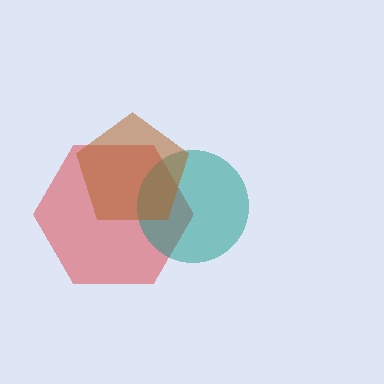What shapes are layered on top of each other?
The layered shapes are: a red hexagon, a teal circle, a brown pentagon.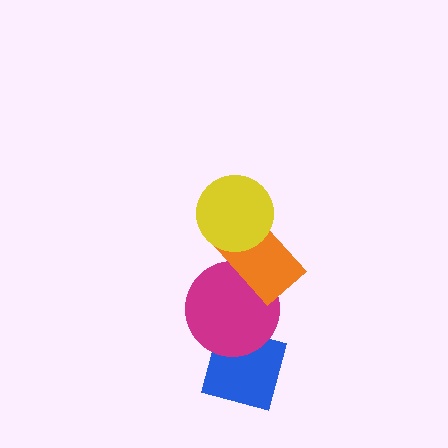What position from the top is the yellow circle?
The yellow circle is 1st from the top.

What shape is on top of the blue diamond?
The magenta circle is on top of the blue diamond.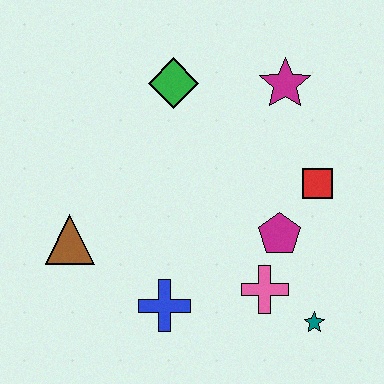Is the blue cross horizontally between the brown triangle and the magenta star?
Yes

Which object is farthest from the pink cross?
The green diamond is farthest from the pink cross.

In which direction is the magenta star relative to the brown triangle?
The magenta star is to the right of the brown triangle.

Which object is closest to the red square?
The magenta pentagon is closest to the red square.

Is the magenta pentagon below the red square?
Yes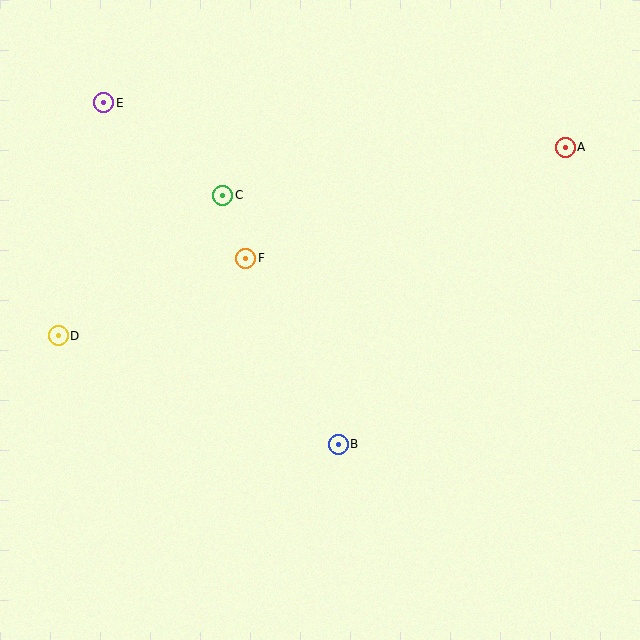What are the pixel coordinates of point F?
Point F is at (246, 258).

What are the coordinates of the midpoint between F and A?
The midpoint between F and A is at (406, 203).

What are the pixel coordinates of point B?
Point B is at (338, 444).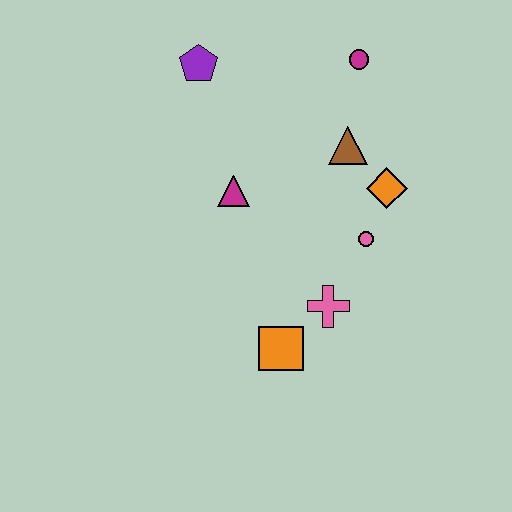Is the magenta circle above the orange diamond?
Yes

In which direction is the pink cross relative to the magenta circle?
The pink cross is below the magenta circle.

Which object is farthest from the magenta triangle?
The magenta circle is farthest from the magenta triangle.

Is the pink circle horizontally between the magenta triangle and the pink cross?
No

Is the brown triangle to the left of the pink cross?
No